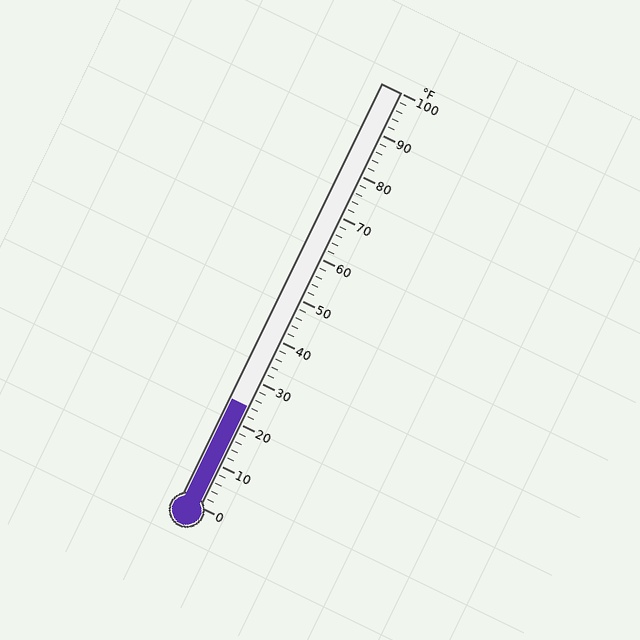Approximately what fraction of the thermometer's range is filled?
The thermometer is filled to approximately 25% of its range.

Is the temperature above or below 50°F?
The temperature is below 50°F.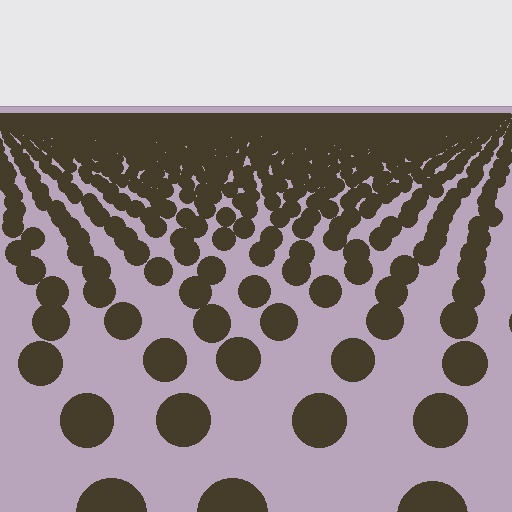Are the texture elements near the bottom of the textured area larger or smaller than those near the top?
Larger. Near the bottom, elements are closer to the viewer and appear at a bigger on-screen size.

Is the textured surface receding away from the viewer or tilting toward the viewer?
The surface is receding away from the viewer. Texture elements get smaller and denser toward the top.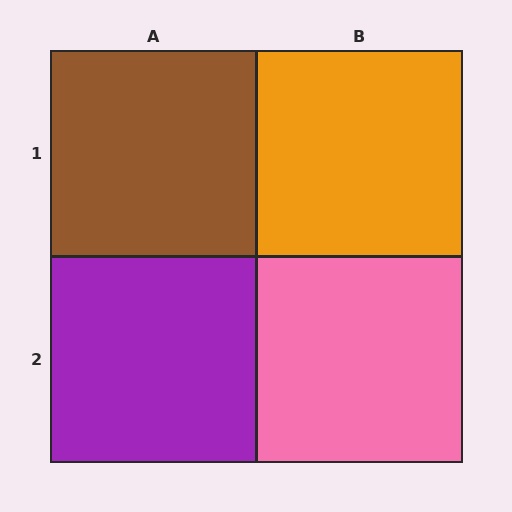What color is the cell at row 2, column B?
Pink.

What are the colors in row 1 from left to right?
Brown, orange.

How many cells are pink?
1 cell is pink.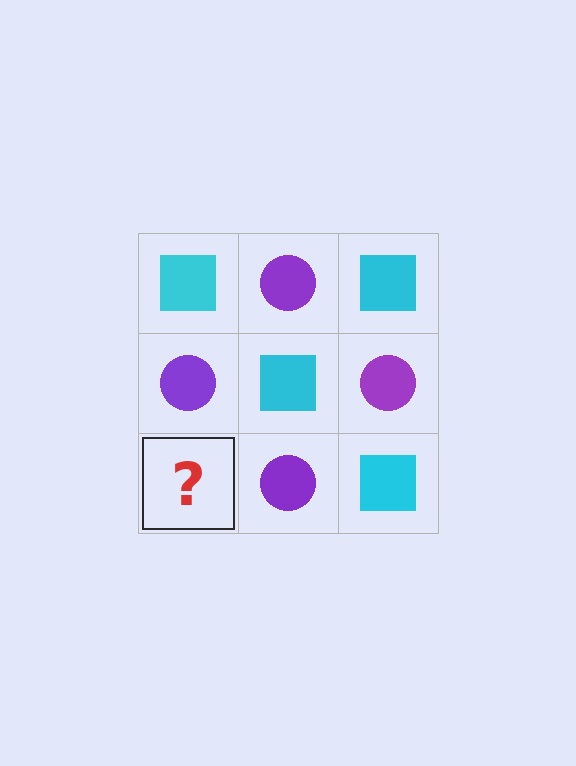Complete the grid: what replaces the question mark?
The question mark should be replaced with a cyan square.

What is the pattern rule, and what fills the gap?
The rule is that it alternates cyan square and purple circle in a checkerboard pattern. The gap should be filled with a cyan square.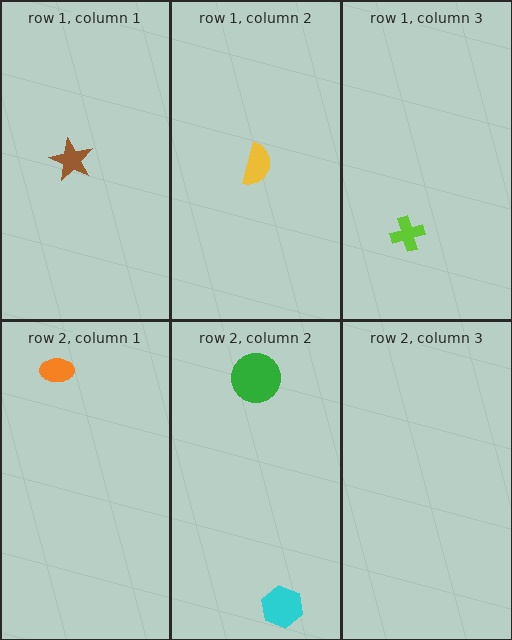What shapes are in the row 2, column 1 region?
The orange ellipse.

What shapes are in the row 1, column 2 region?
The yellow semicircle.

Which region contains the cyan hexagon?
The row 2, column 2 region.